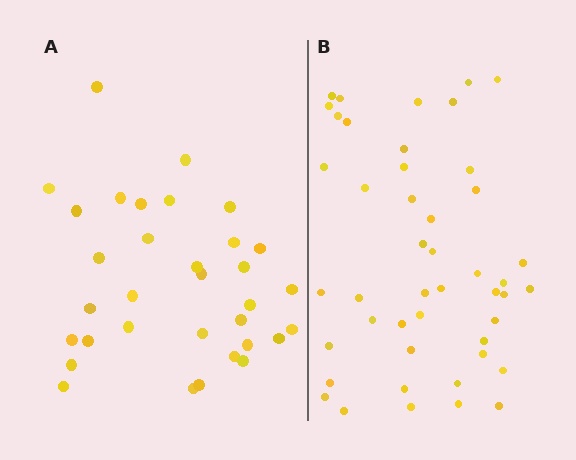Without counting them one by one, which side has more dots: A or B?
Region B (the right region) has more dots.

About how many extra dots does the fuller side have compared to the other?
Region B has approximately 15 more dots than region A.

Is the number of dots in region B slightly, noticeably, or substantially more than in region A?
Region B has noticeably more, but not dramatically so. The ratio is roughly 1.4 to 1.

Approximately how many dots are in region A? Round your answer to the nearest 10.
About 30 dots. (The exact count is 33, which rounds to 30.)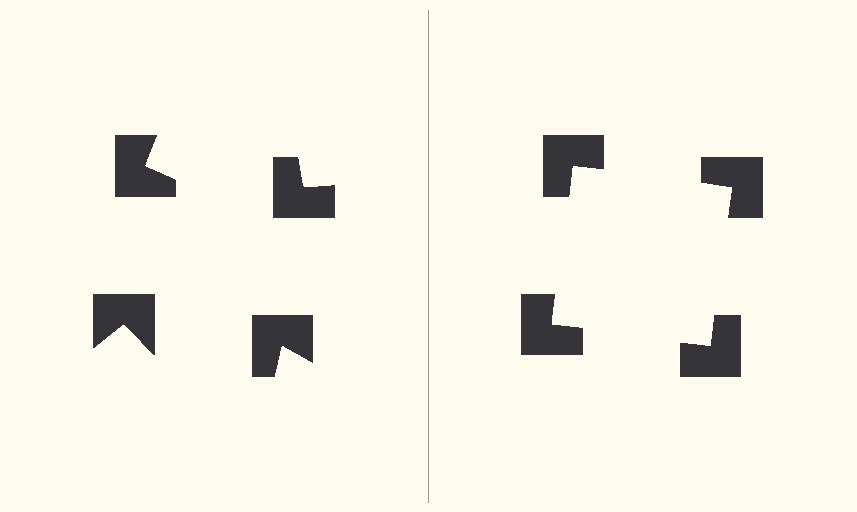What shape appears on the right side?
An illusory square.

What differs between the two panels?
The notched squares are positioned identically on both sides; only the wedge orientations differ. On the right they align to a square; on the left they are misaligned.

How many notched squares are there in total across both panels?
8 — 4 on each side.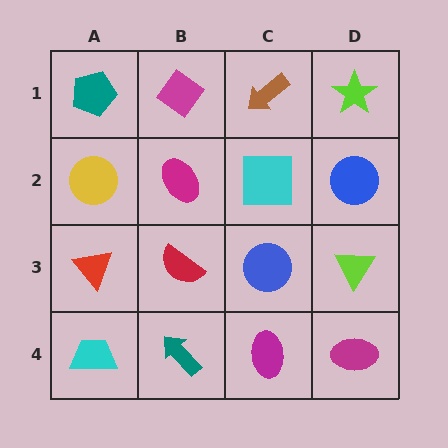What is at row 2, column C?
A cyan square.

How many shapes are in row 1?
4 shapes.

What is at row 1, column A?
A teal pentagon.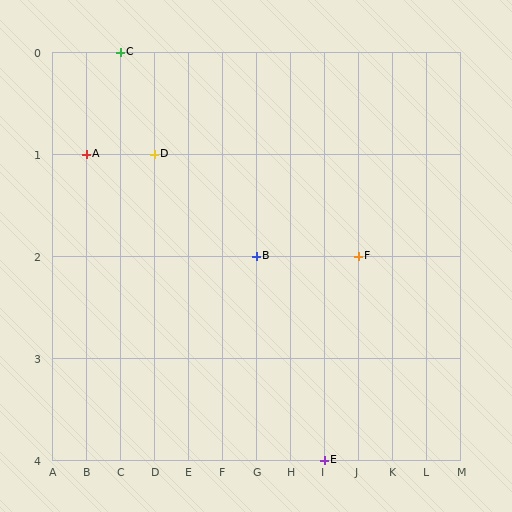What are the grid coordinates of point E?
Point E is at grid coordinates (I, 4).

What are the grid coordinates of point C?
Point C is at grid coordinates (C, 0).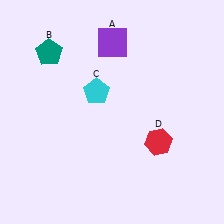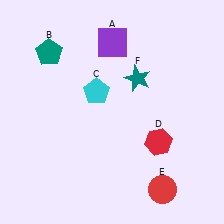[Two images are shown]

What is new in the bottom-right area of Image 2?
A red circle (E) was added in the bottom-right area of Image 2.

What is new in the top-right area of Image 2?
A teal star (F) was added in the top-right area of Image 2.